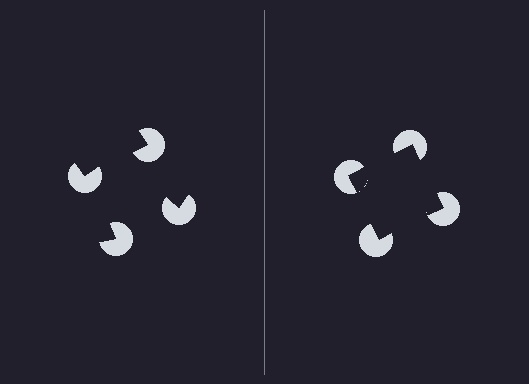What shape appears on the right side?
An illusory square.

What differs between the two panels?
The pac-man discs are positioned identically on both sides; only the wedge orientations differ. On the right they align to a square; on the left they are misaligned.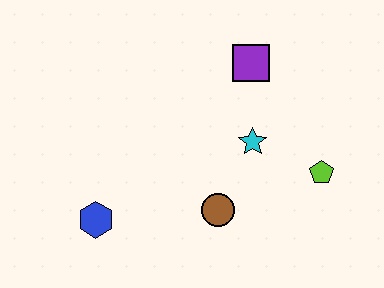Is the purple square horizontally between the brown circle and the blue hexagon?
No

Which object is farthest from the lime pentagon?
The blue hexagon is farthest from the lime pentagon.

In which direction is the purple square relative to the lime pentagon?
The purple square is above the lime pentagon.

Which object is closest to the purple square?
The cyan star is closest to the purple square.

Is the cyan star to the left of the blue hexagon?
No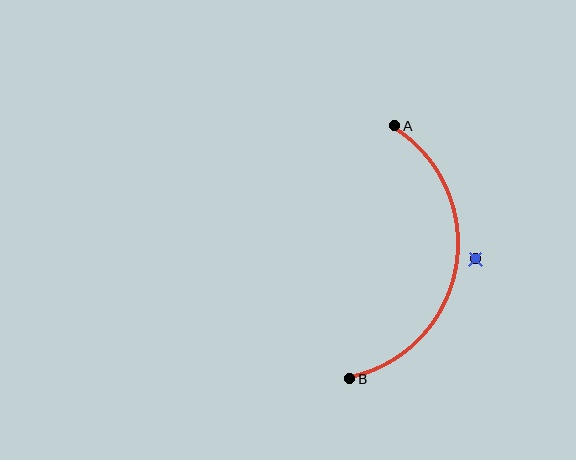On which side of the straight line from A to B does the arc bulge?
The arc bulges to the right of the straight line connecting A and B.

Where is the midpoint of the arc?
The arc midpoint is the point on the curve farthest from the straight line joining A and B. It sits to the right of that line.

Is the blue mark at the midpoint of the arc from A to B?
No — the blue mark does not lie on the arc at all. It sits slightly outside the curve.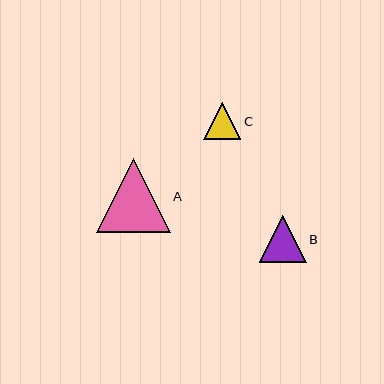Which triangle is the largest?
Triangle A is the largest with a size of approximately 73 pixels.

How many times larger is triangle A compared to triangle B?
Triangle A is approximately 1.6 times the size of triangle B.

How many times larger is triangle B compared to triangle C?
Triangle B is approximately 1.3 times the size of triangle C.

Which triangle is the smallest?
Triangle C is the smallest with a size of approximately 37 pixels.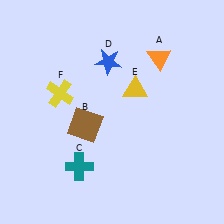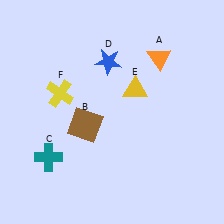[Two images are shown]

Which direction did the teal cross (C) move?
The teal cross (C) moved left.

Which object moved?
The teal cross (C) moved left.